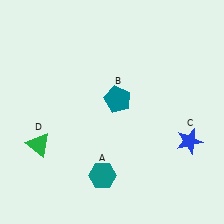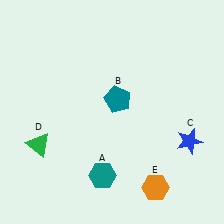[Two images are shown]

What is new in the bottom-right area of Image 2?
An orange hexagon (E) was added in the bottom-right area of Image 2.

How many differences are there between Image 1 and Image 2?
There is 1 difference between the two images.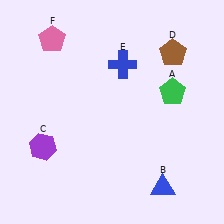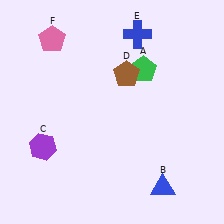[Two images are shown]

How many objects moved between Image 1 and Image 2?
3 objects moved between the two images.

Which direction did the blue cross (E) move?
The blue cross (E) moved up.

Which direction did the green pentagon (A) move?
The green pentagon (A) moved left.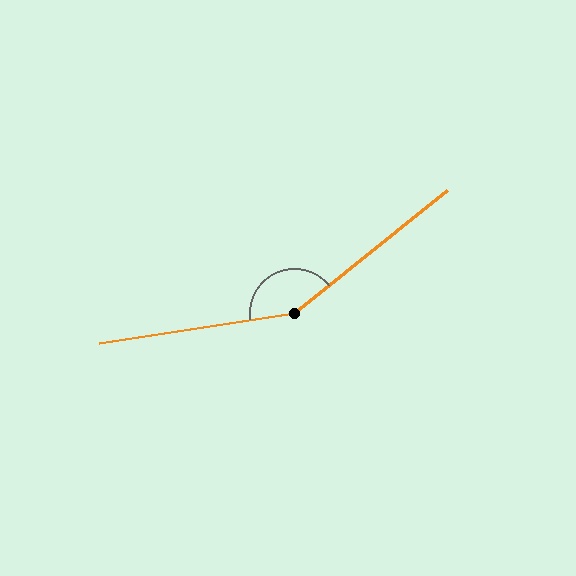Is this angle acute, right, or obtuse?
It is obtuse.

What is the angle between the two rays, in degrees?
Approximately 150 degrees.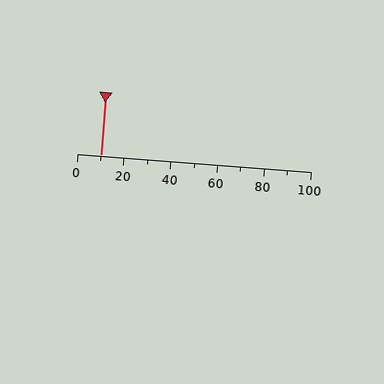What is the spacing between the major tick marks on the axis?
The major ticks are spaced 20 apart.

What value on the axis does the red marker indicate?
The marker indicates approximately 10.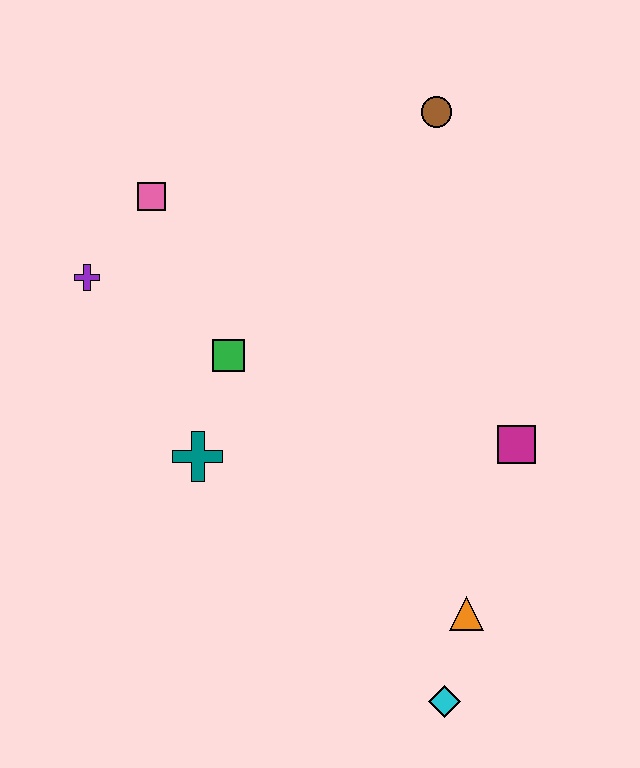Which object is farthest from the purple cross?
The cyan diamond is farthest from the purple cross.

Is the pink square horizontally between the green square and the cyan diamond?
No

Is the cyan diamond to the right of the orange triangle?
No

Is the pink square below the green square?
No